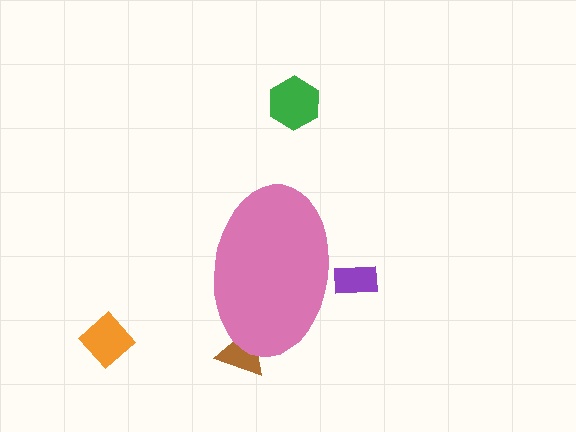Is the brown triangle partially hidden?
Yes, the brown triangle is partially hidden behind the pink ellipse.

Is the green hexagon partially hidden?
No, the green hexagon is fully visible.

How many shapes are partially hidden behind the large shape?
2 shapes are partially hidden.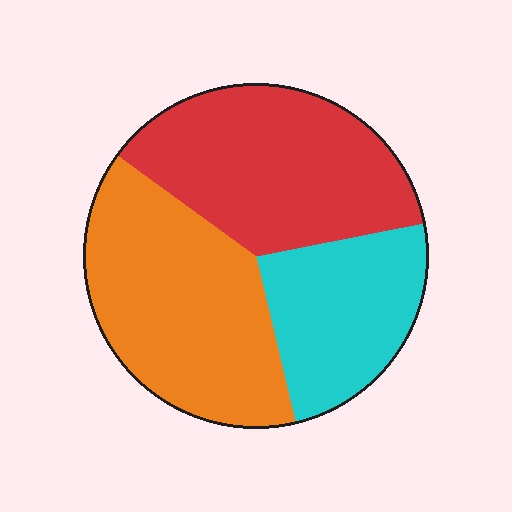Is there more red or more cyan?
Red.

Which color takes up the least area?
Cyan, at roughly 25%.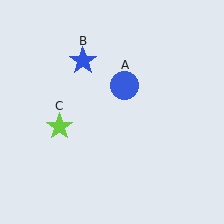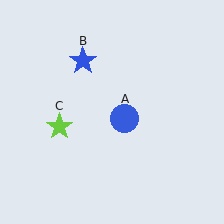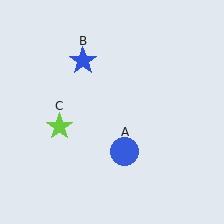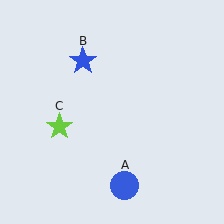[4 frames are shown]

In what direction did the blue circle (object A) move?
The blue circle (object A) moved down.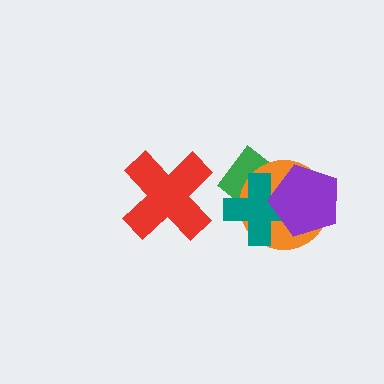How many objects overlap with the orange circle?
3 objects overlap with the orange circle.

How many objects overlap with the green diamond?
3 objects overlap with the green diamond.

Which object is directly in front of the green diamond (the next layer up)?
The orange circle is directly in front of the green diamond.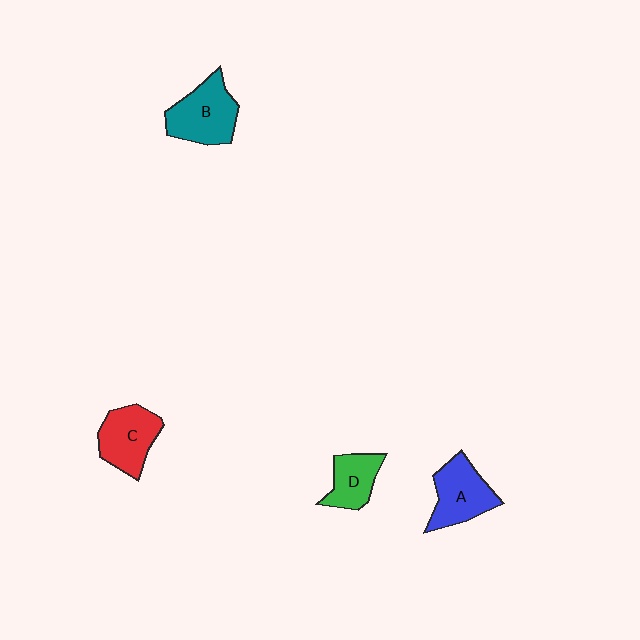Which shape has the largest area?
Shape B (teal).